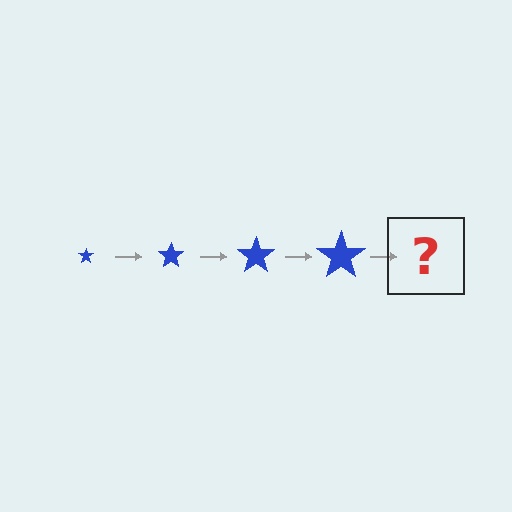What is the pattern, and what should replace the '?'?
The pattern is that the star gets progressively larger each step. The '?' should be a blue star, larger than the previous one.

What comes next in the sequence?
The next element should be a blue star, larger than the previous one.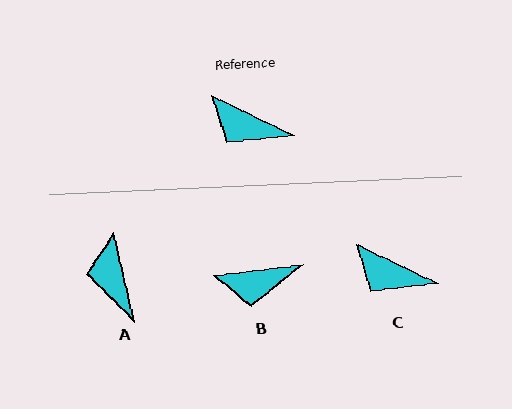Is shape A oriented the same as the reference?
No, it is off by about 51 degrees.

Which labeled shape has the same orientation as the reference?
C.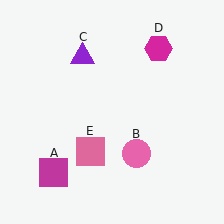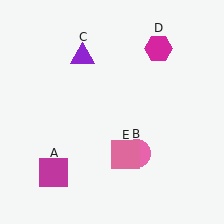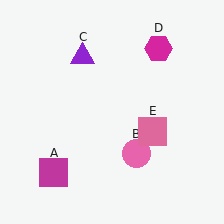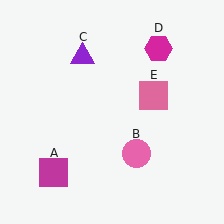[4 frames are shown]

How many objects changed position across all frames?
1 object changed position: pink square (object E).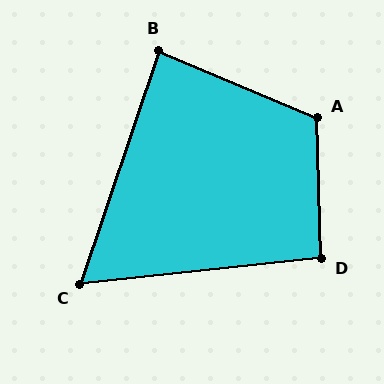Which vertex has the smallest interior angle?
C, at approximately 65 degrees.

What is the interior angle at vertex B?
Approximately 86 degrees (approximately right).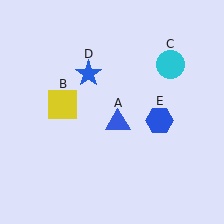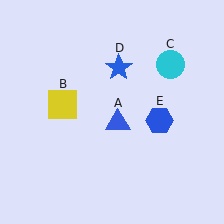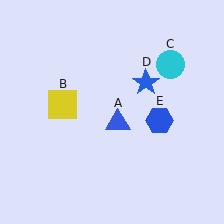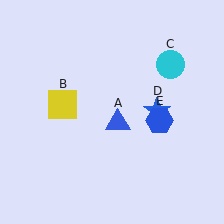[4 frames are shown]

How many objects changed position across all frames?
1 object changed position: blue star (object D).